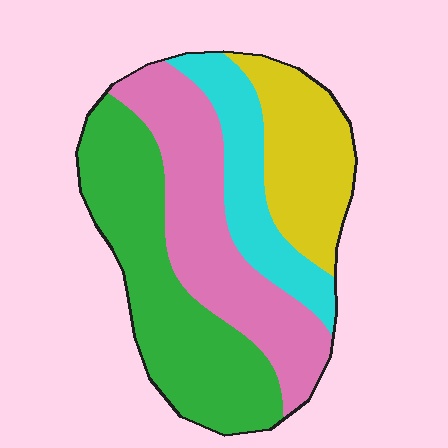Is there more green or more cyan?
Green.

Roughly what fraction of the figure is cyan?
Cyan takes up about one sixth (1/6) of the figure.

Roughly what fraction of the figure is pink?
Pink covers around 30% of the figure.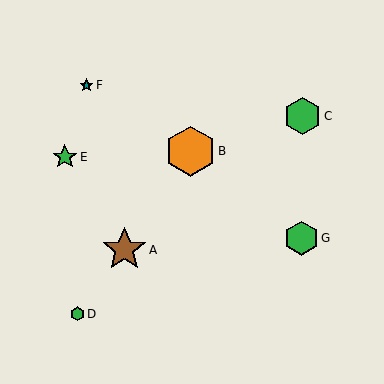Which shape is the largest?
The orange hexagon (labeled B) is the largest.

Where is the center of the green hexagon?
The center of the green hexagon is at (77, 314).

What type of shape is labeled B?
Shape B is an orange hexagon.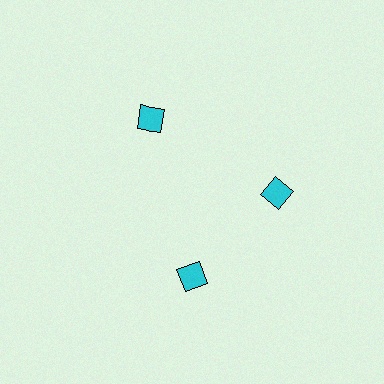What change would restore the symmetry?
The symmetry would be restored by rotating it back into even spacing with its neighbors so that all 3 squares sit at equal angles and equal distance from the center.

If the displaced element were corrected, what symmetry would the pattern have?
It would have 3-fold rotational symmetry — the pattern would map onto itself every 120 degrees.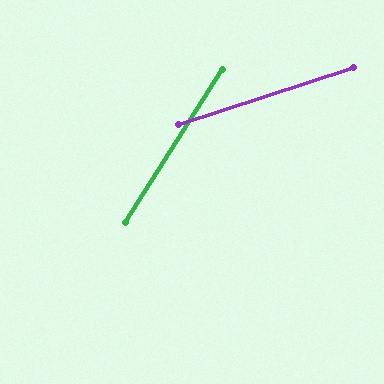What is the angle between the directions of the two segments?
Approximately 40 degrees.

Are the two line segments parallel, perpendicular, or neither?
Neither parallel nor perpendicular — they differ by about 40°.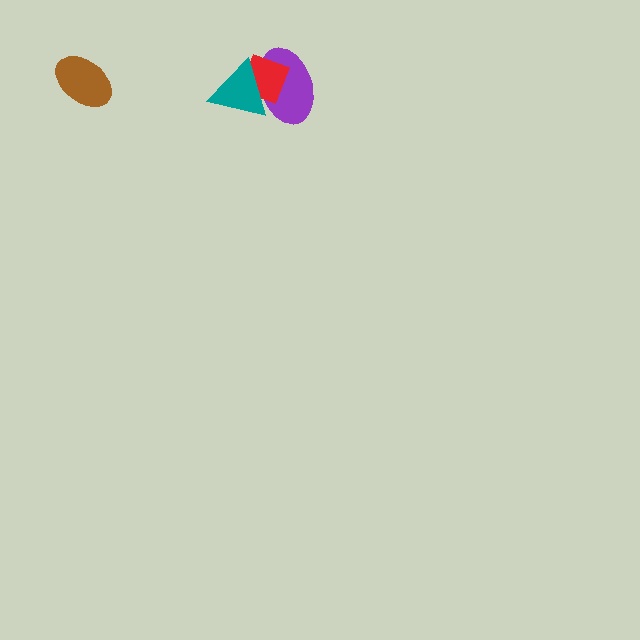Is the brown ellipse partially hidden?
No, no other shape covers it.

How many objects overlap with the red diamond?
2 objects overlap with the red diamond.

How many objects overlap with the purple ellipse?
2 objects overlap with the purple ellipse.